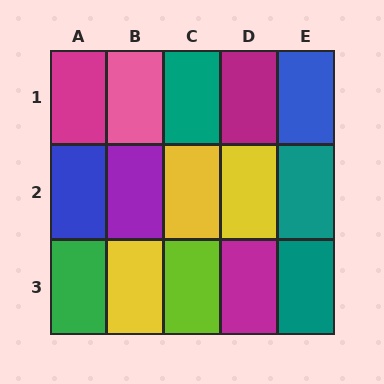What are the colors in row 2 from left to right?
Blue, purple, yellow, yellow, teal.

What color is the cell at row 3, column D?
Magenta.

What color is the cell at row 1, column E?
Blue.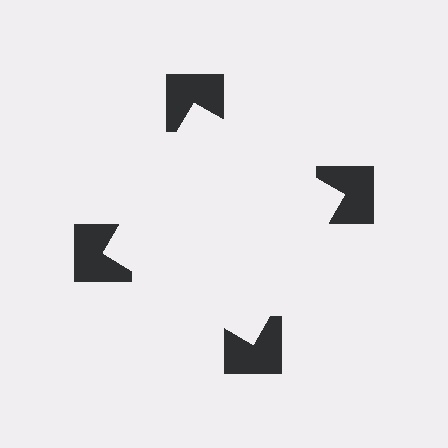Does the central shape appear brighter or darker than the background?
It typically appears slightly brighter than the background, even though no actual brightness change is drawn.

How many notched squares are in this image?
There are 4 — one at each vertex of the illusory square.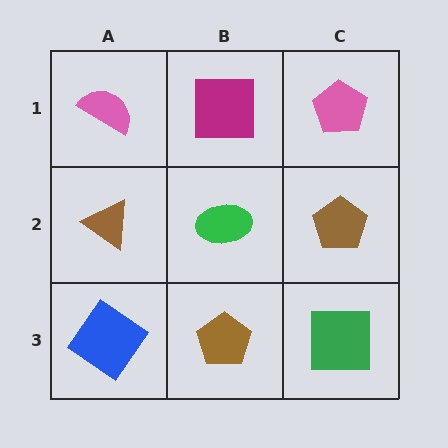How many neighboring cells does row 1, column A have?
2.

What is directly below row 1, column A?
A brown triangle.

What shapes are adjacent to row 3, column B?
A green ellipse (row 2, column B), a blue diamond (row 3, column A), a green square (row 3, column C).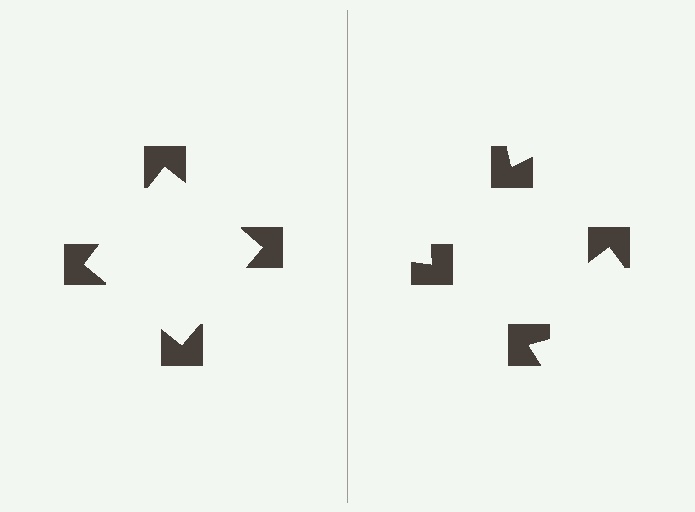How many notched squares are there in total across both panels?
8 — 4 on each side.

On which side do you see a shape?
An illusory square appears on the left side. On the right side the wedge cuts are rotated, so no coherent shape forms.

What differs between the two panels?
The notched squares are positioned identically on both sides; only the wedge orientations differ. On the left they align to a square; on the right they are misaligned.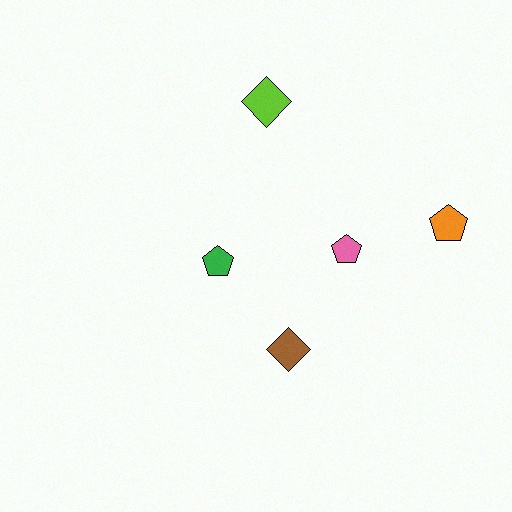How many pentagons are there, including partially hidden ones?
There are 3 pentagons.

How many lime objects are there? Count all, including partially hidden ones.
There is 1 lime object.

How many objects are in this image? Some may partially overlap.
There are 5 objects.